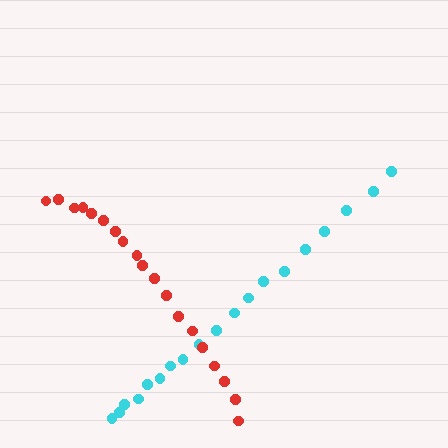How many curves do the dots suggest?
There are 2 distinct paths.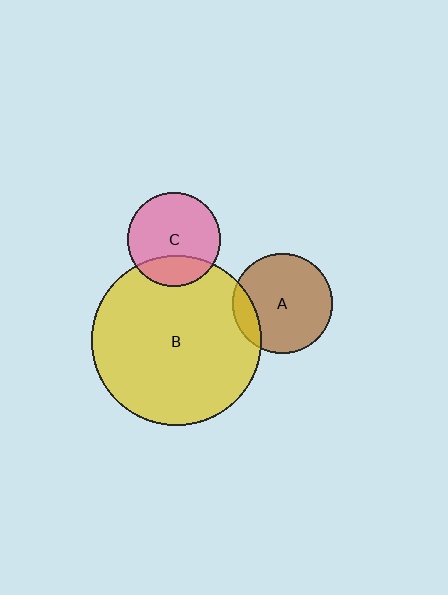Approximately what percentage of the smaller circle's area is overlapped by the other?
Approximately 25%.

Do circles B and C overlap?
Yes.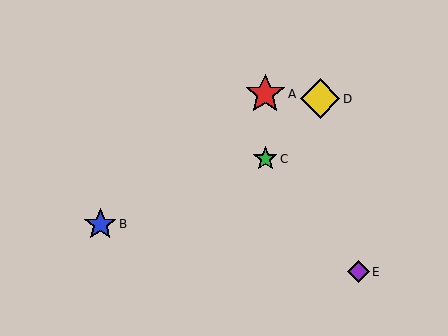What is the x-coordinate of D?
Object D is at x≈320.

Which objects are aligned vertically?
Objects A, C are aligned vertically.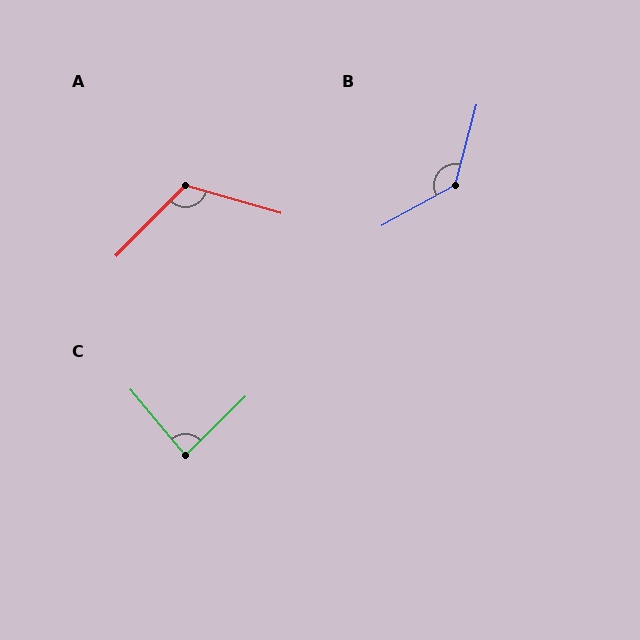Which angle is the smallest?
C, at approximately 85 degrees.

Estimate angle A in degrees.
Approximately 118 degrees.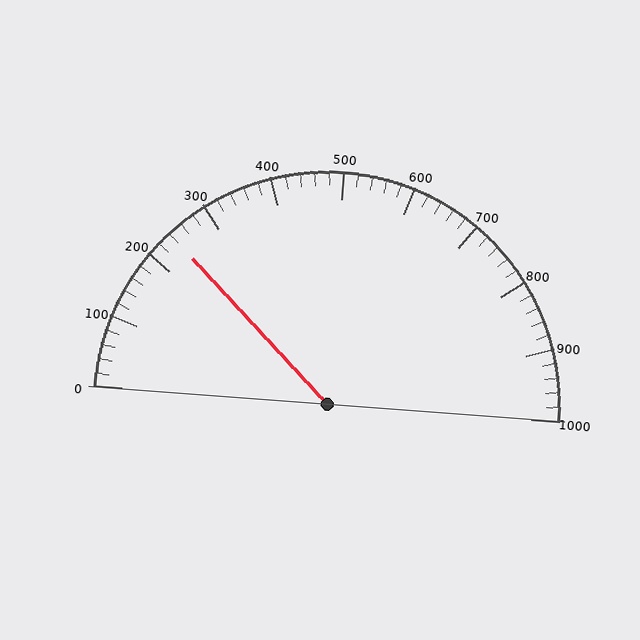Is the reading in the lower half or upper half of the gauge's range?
The reading is in the lower half of the range (0 to 1000).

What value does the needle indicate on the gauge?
The needle indicates approximately 240.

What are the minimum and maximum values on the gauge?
The gauge ranges from 0 to 1000.